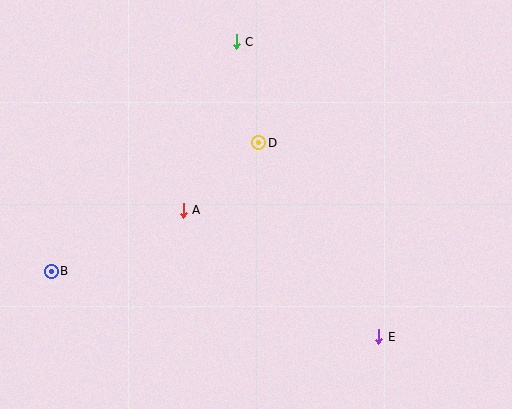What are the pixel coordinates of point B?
Point B is at (51, 271).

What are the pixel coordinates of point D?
Point D is at (259, 143).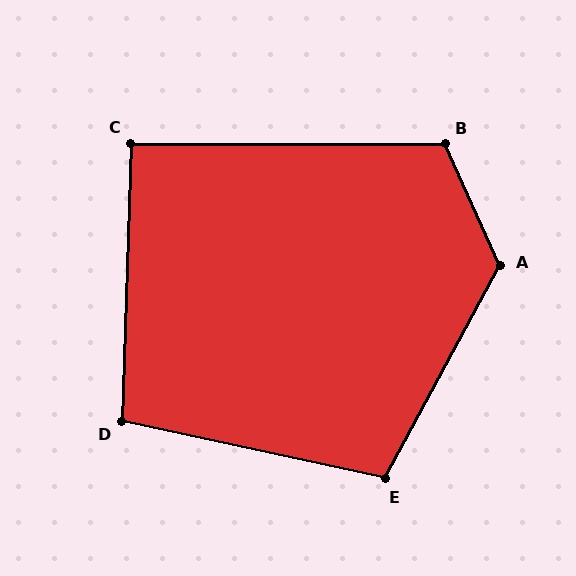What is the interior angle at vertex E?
Approximately 106 degrees (obtuse).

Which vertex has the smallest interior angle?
C, at approximately 92 degrees.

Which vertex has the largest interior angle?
A, at approximately 127 degrees.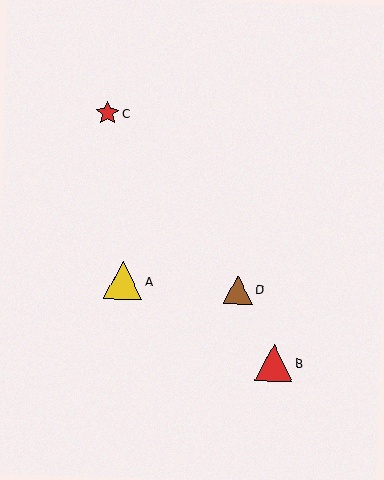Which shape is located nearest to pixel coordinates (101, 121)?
The red star (labeled C) at (108, 113) is nearest to that location.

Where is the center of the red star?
The center of the red star is at (108, 113).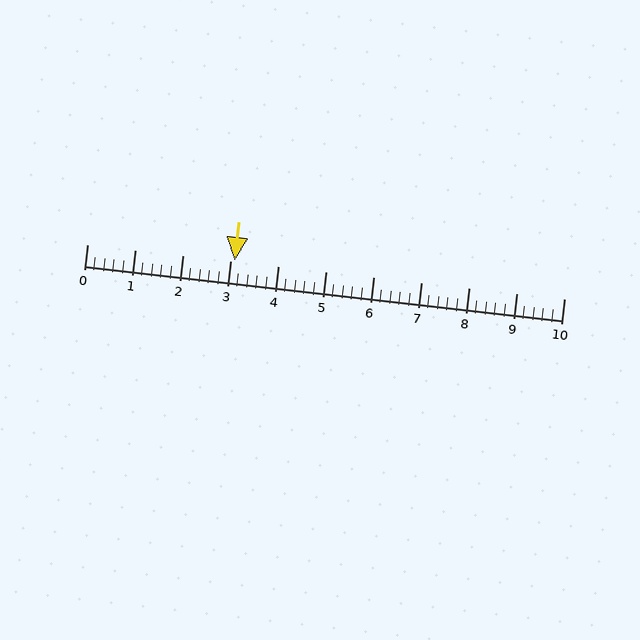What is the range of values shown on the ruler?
The ruler shows values from 0 to 10.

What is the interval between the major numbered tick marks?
The major tick marks are spaced 1 units apart.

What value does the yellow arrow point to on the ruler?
The yellow arrow points to approximately 3.1.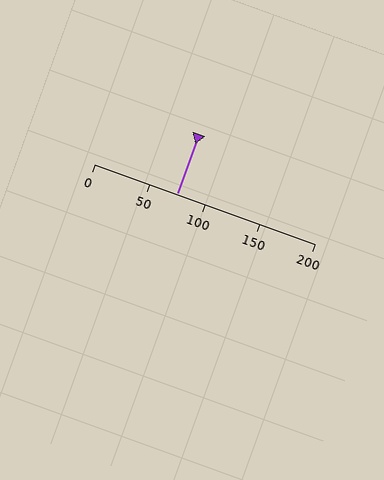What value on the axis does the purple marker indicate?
The marker indicates approximately 75.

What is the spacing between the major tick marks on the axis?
The major ticks are spaced 50 apart.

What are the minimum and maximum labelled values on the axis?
The axis runs from 0 to 200.